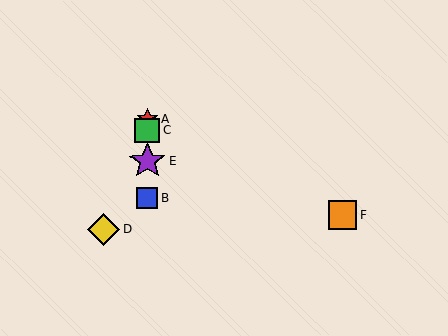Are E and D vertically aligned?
No, E is at x≈147 and D is at x≈104.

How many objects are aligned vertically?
4 objects (A, B, C, E) are aligned vertically.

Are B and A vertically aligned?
Yes, both are at x≈147.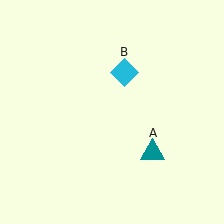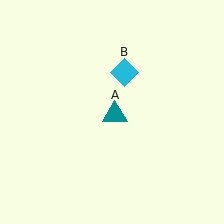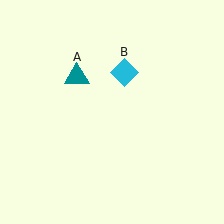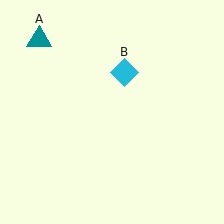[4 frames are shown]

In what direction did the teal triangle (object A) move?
The teal triangle (object A) moved up and to the left.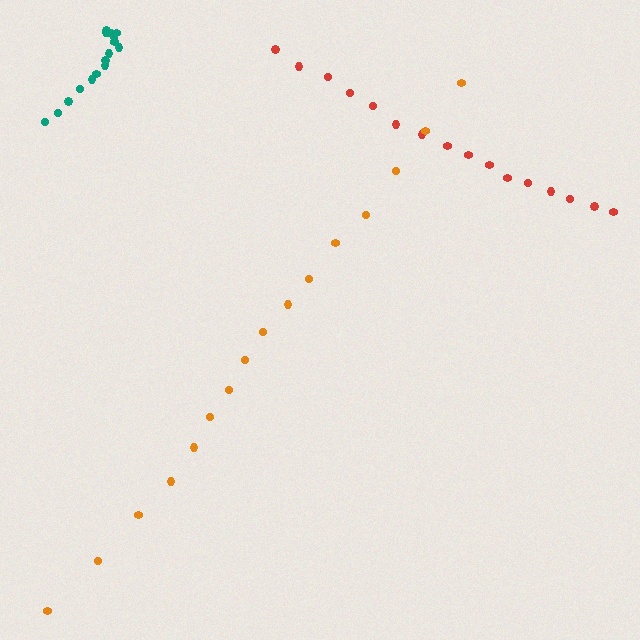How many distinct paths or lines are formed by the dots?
There are 3 distinct paths.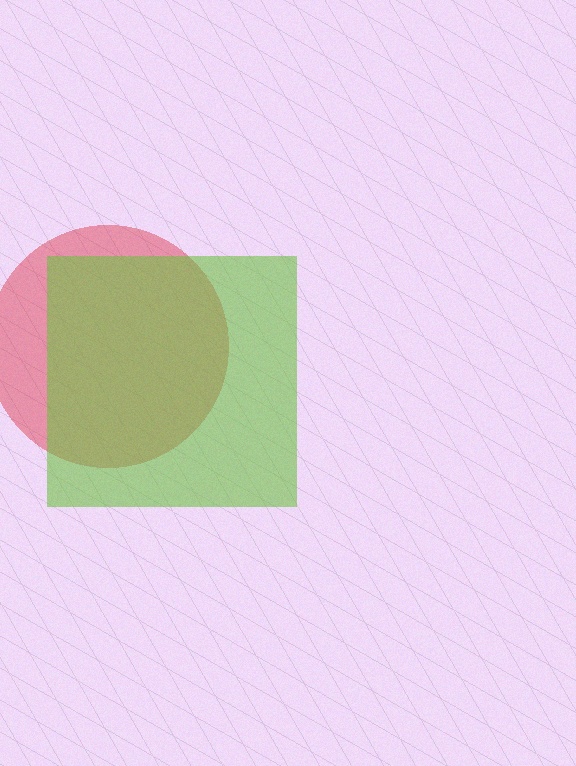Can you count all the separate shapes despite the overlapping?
Yes, there are 2 separate shapes.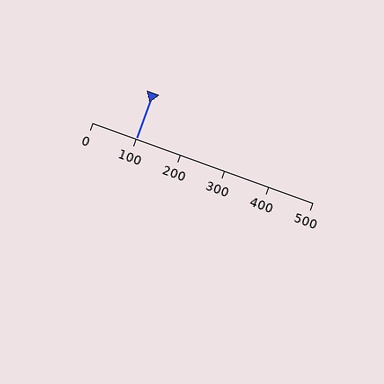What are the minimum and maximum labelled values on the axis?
The axis runs from 0 to 500.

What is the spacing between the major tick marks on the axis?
The major ticks are spaced 100 apart.